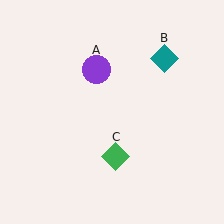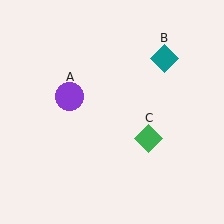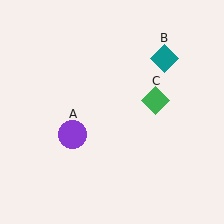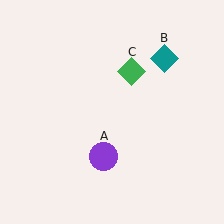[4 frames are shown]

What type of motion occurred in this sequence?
The purple circle (object A), green diamond (object C) rotated counterclockwise around the center of the scene.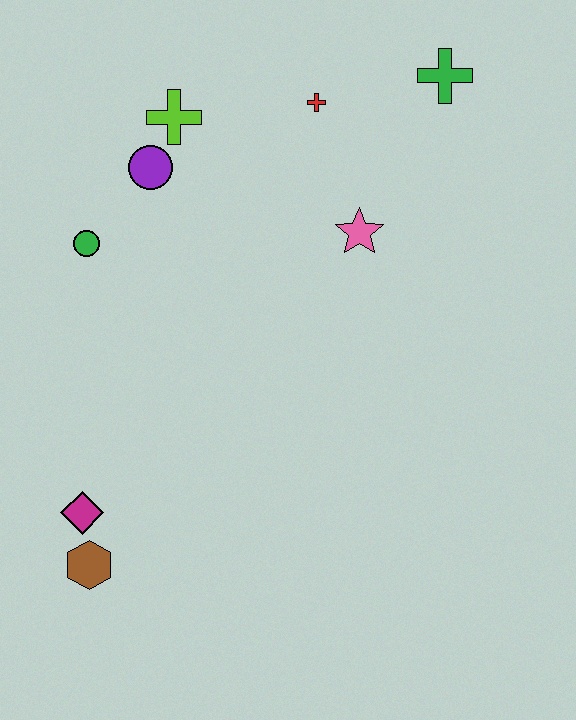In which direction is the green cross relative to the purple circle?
The green cross is to the right of the purple circle.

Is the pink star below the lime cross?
Yes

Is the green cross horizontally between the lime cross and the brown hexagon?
No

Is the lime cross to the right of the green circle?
Yes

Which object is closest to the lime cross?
The purple circle is closest to the lime cross.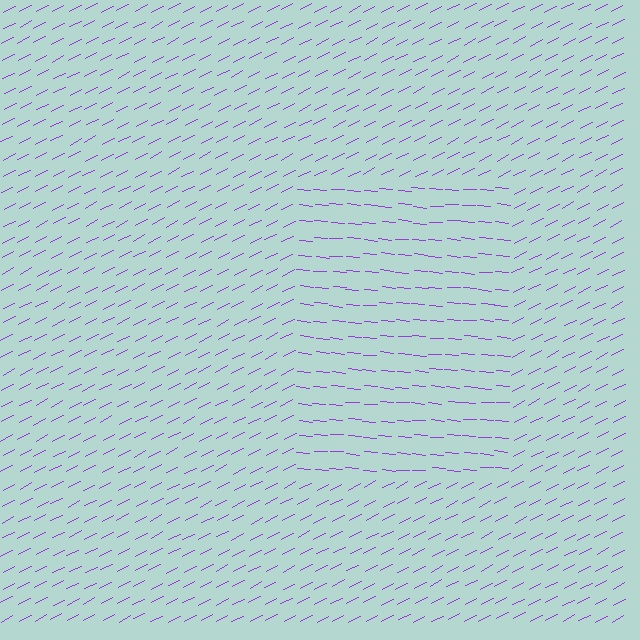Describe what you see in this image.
The image is filled with small purple line segments. A rectangle region in the image has lines oriented differently from the surrounding lines, creating a visible texture boundary.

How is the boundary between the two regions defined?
The boundary is defined purely by a change in line orientation (approximately 32 degrees difference). All lines are the same color and thickness.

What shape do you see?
I see a rectangle.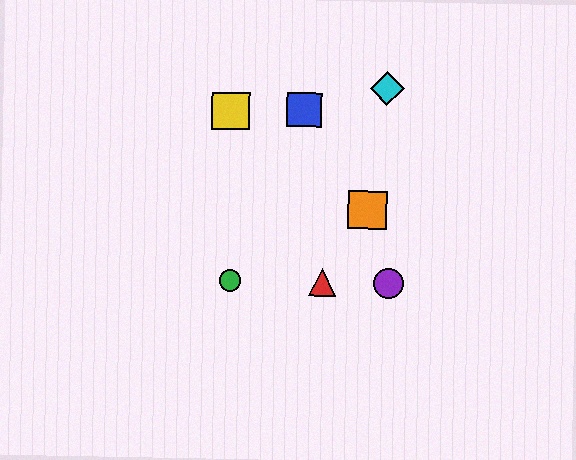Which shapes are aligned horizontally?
The red triangle, the green circle, the purple circle are aligned horizontally.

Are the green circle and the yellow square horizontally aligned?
No, the green circle is at y≈280 and the yellow square is at y≈111.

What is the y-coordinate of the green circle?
The green circle is at y≈280.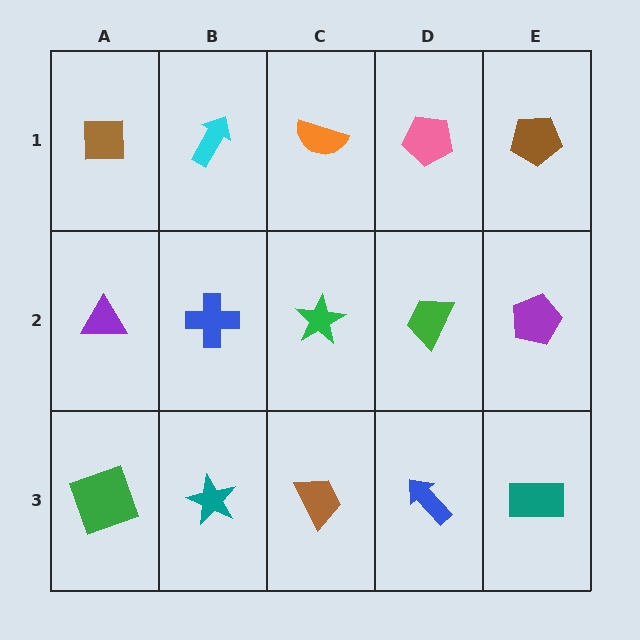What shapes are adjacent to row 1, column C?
A green star (row 2, column C), a cyan arrow (row 1, column B), a pink pentagon (row 1, column D).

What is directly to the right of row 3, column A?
A teal star.